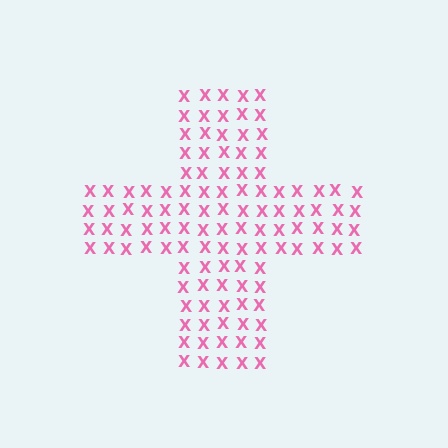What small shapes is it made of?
It is made of small letter X's.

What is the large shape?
The large shape is a cross.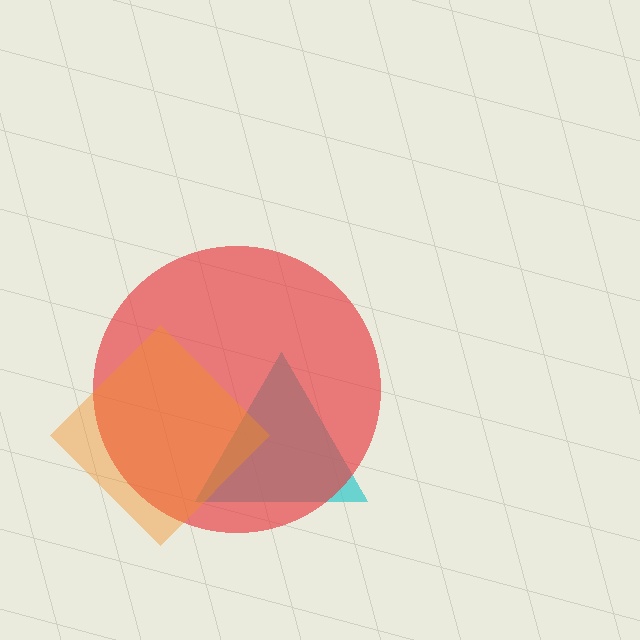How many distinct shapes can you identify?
There are 3 distinct shapes: a cyan triangle, a red circle, an orange diamond.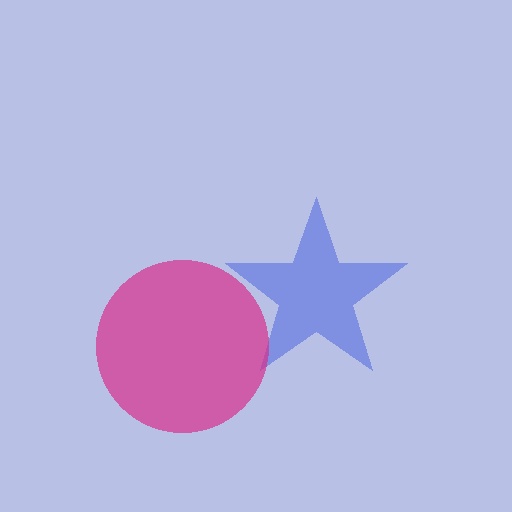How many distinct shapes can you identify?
There are 2 distinct shapes: a blue star, a magenta circle.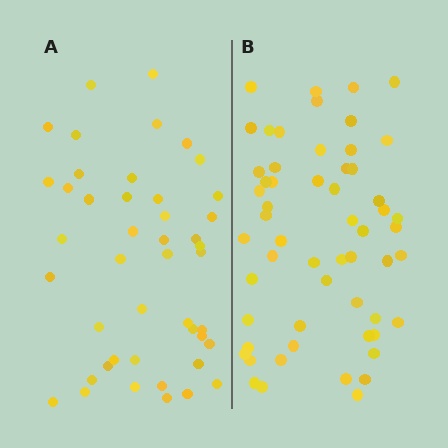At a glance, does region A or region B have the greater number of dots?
Region B (the right region) has more dots.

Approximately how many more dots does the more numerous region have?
Region B has roughly 12 or so more dots than region A.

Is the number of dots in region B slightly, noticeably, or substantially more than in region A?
Region B has noticeably more, but not dramatically so. The ratio is roughly 1.3 to 1.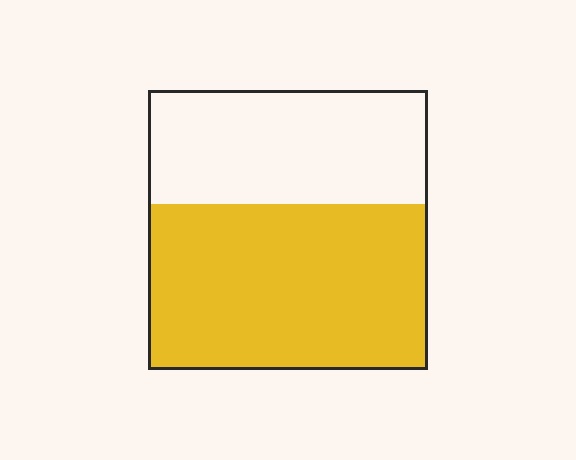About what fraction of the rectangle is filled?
About three fifths (3/5).